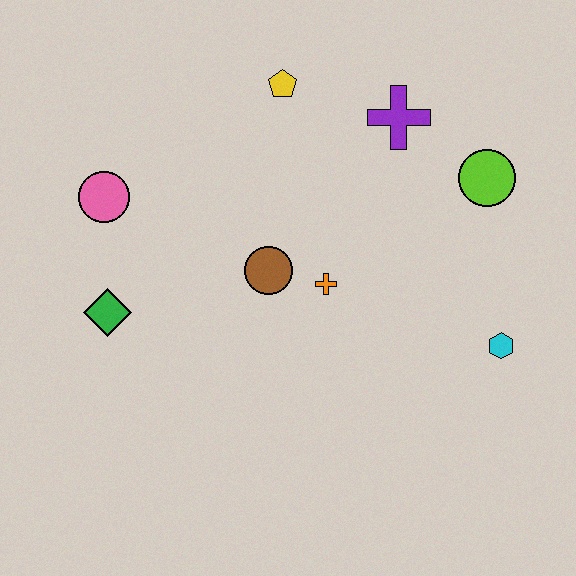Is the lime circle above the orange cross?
Yes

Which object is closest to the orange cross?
The brown circle is closest to the orange cross.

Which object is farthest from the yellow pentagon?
The cyan hexagon is farthest from the yellow pentagon.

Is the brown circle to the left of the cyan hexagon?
Yes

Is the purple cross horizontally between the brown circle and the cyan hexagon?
Yes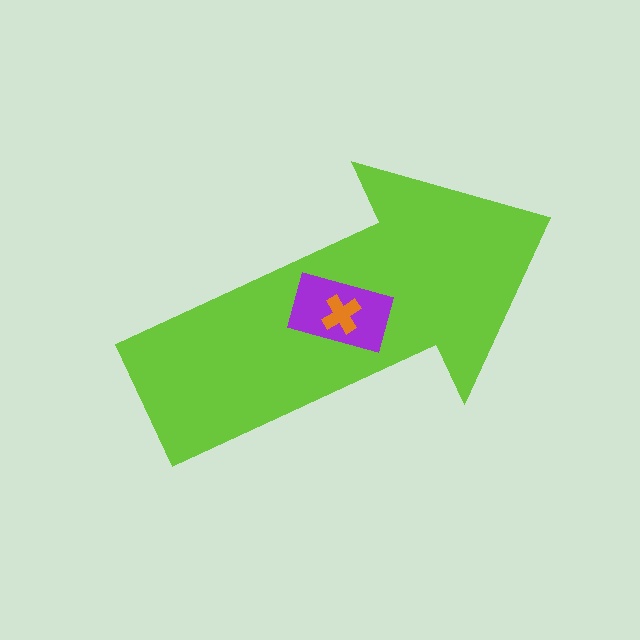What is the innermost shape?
The orange cross.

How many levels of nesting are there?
3.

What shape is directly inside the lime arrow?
The purple rectangle.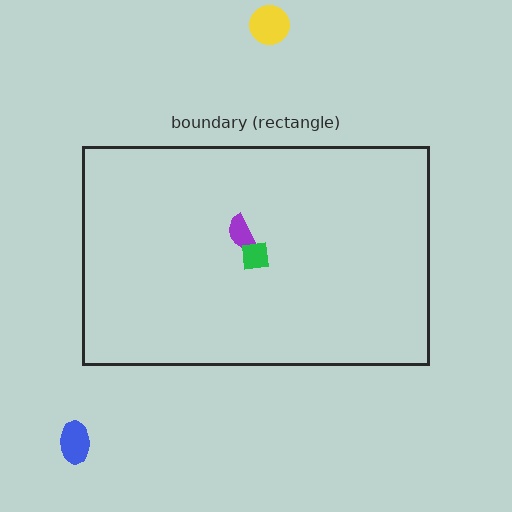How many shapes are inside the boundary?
2 inside, 2 outside.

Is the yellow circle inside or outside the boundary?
Outside.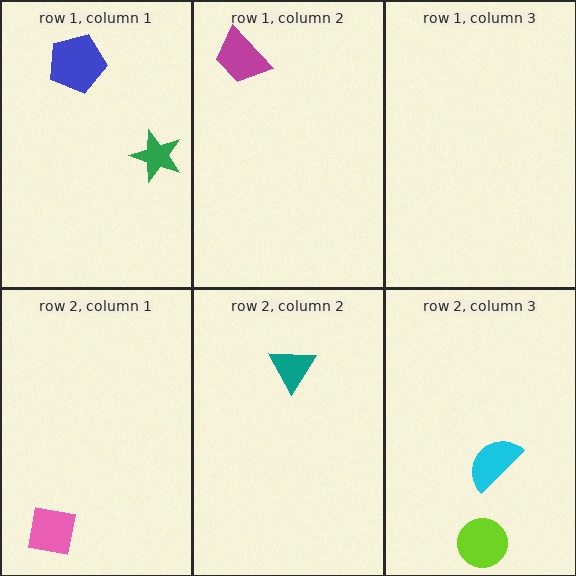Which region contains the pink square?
The row 2, column 1 region.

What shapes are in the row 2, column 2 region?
The teal triangle.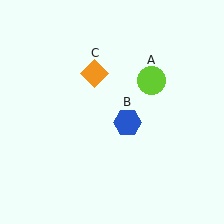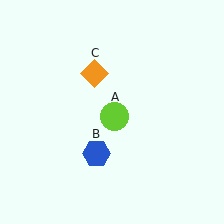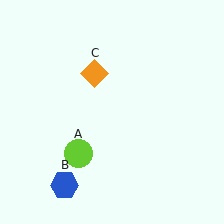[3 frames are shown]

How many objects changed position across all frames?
2 objects changed position: lime circle (object A), blue hexagon (object B).